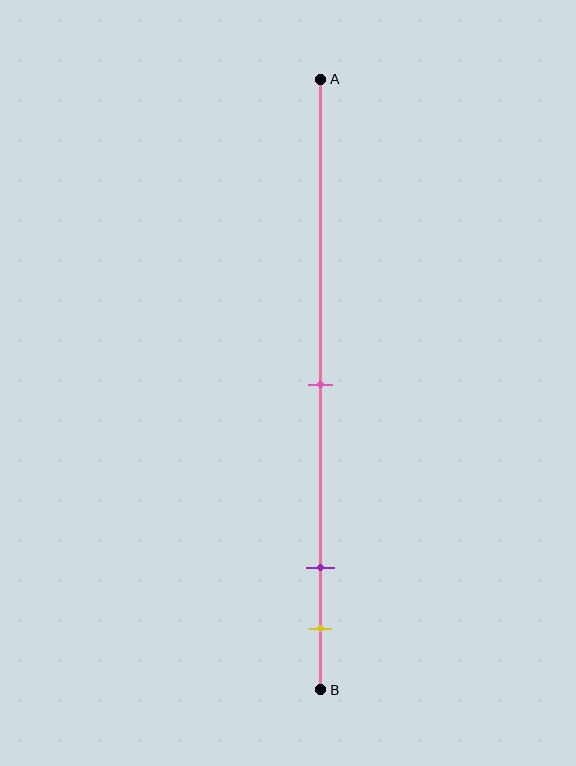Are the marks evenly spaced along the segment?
No, the marks are not evenly spaced.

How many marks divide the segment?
There are 3 marks dividing the segment.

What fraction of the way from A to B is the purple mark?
The purple mark is approximately 80% (0.8) of the way from A to B.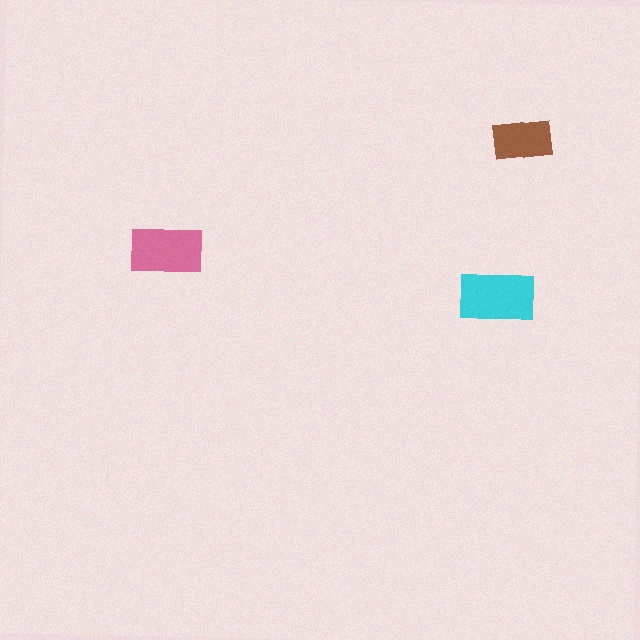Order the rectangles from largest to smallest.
the cyan one, the pink one, the brown one.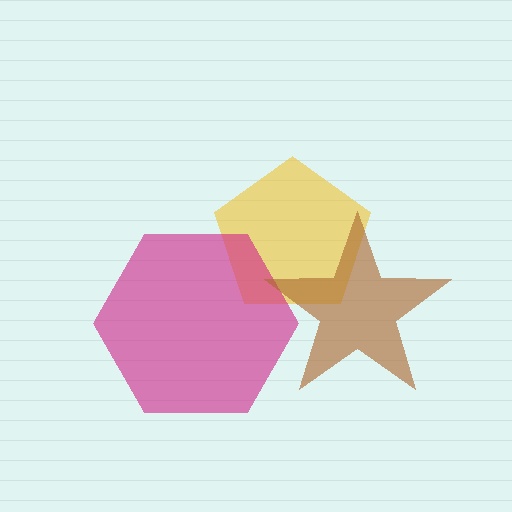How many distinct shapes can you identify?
There are 3 distinct shapes: a yellow pentagon, a magenta hexagon, a brown star.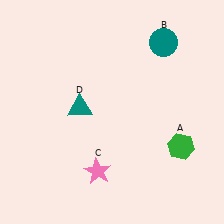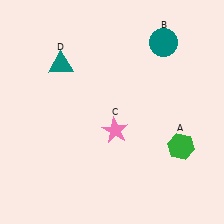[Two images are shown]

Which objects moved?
The objects that moved are: the pink star (C), the teal triangle (D).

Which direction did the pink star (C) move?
The pink star (C) moved up.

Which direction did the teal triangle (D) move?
The teal triangle (D) moved up.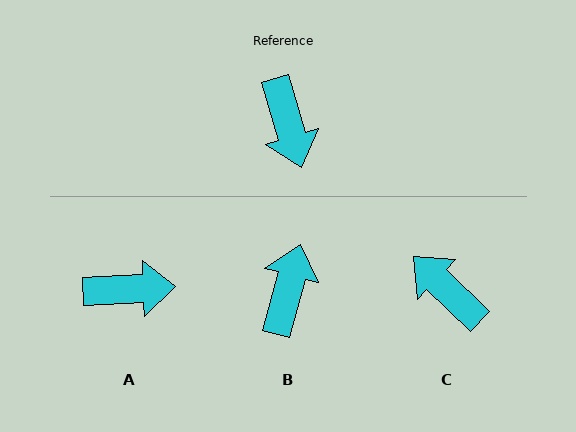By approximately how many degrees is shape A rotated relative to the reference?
Approximately 76 degrees counter-clockwise.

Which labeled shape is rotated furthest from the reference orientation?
C, about 150 degrees away.